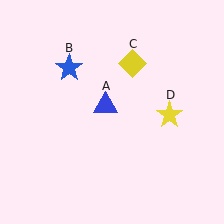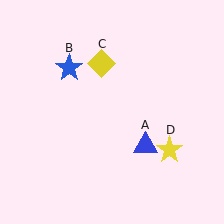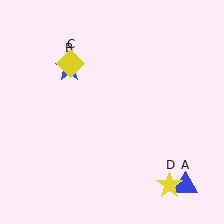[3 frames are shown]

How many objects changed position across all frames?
3 objects changed position: blue triangle (object A), yellow diamond (object C), yellow star (object D).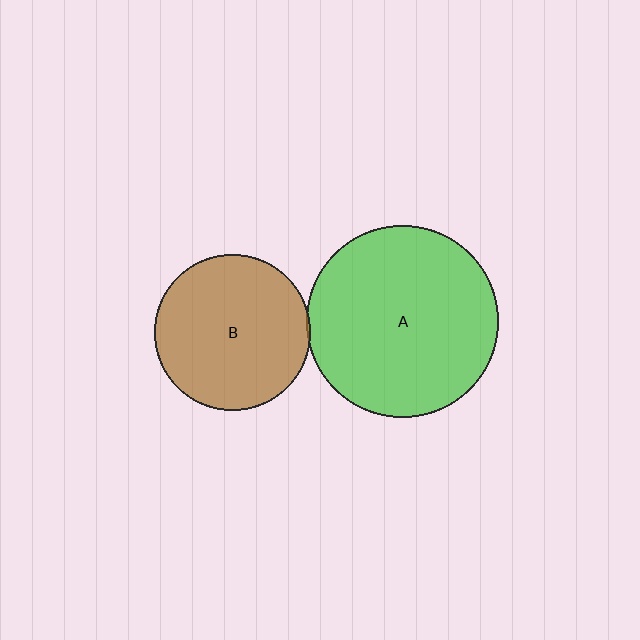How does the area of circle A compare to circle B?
Approximately 1.5 times.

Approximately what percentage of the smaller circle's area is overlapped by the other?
Approximately 5%.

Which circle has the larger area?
Circle A (green).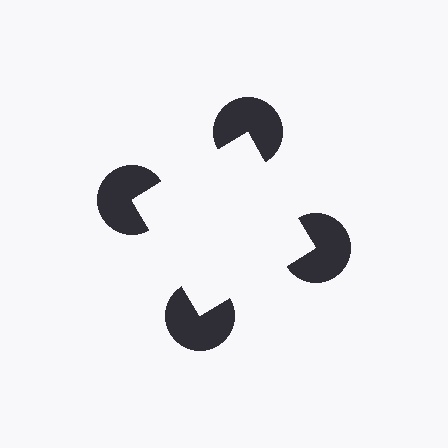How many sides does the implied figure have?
4 sides.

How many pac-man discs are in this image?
There are 4 — one at each vertex of the illusory square.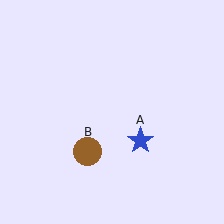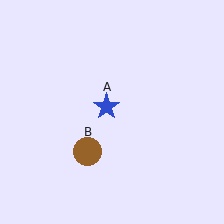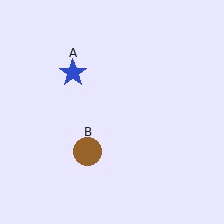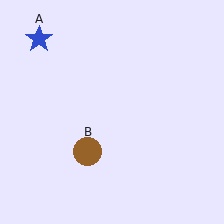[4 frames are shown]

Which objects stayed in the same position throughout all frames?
Brown circle (object B) remained stationary.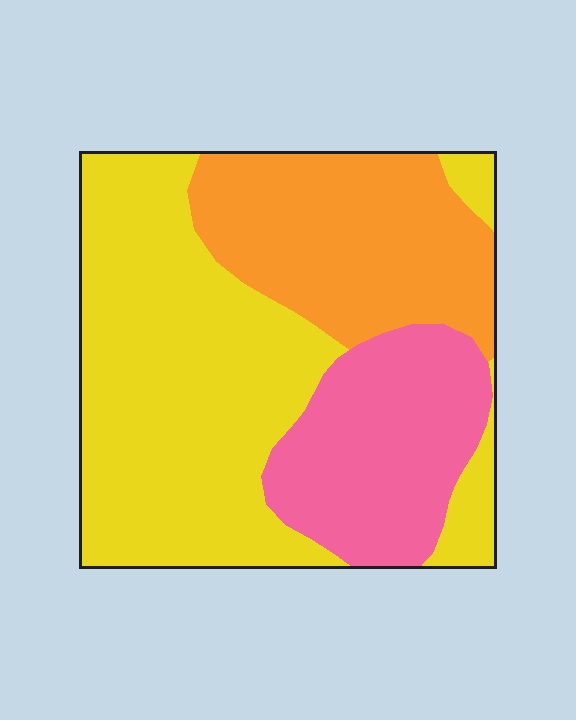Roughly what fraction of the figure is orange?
Orange takes up between a sixth and a third of the figure.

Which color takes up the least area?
Pink, at roughly 20%.